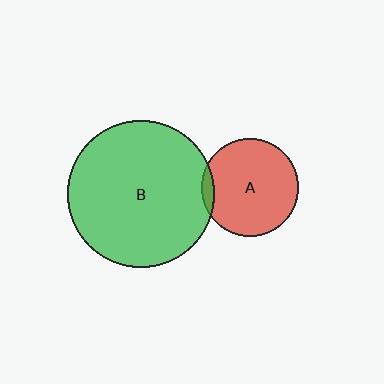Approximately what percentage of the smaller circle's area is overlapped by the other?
Approximately 5%.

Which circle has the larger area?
Circle B (green).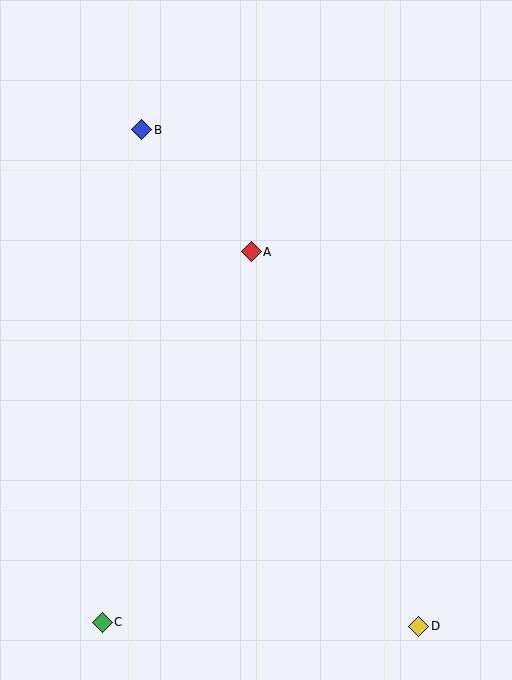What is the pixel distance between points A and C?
The distance between A and C is 399 pixels.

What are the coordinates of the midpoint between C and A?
The midpoint between C and A is at (177, 437).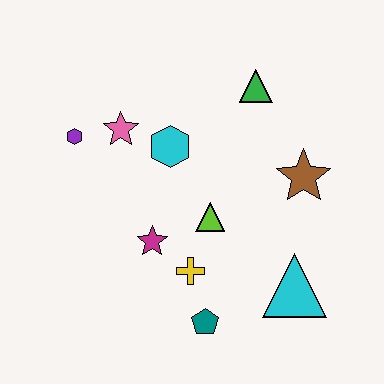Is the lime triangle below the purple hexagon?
Yes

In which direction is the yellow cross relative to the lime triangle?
The yellow cross is below the lime triangle.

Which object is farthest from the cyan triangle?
The purple hexagon is farthest from the cyan triangle.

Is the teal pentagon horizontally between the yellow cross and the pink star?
No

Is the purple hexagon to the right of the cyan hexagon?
No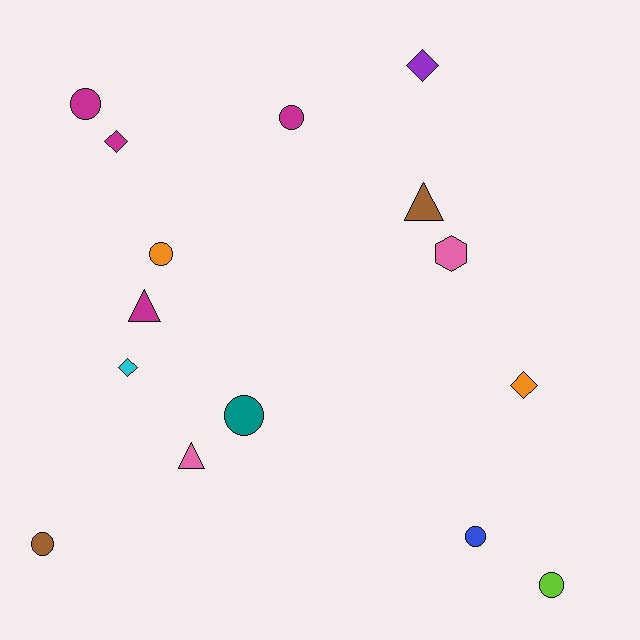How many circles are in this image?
There are 7 circles.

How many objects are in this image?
There are 15 objects.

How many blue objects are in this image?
There is 1 blue object.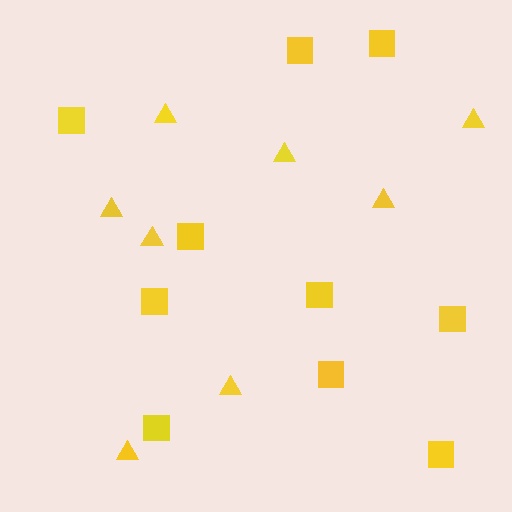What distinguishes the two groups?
There are 2 groups: one group of triangles (8) and one group of squares (10).